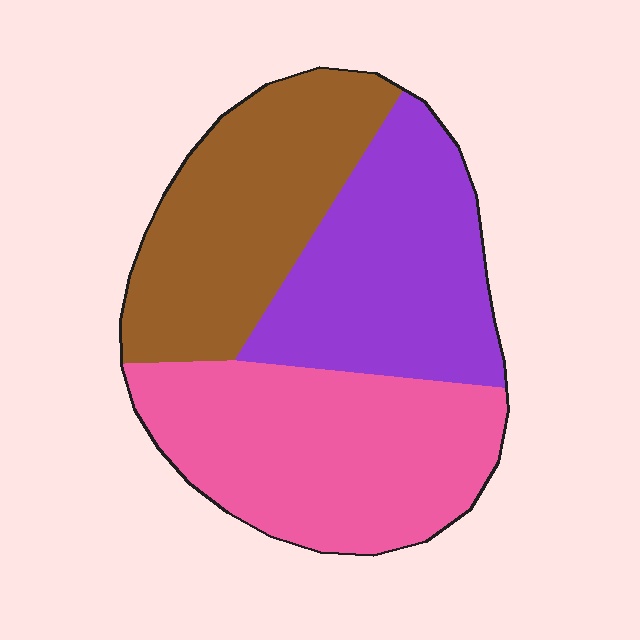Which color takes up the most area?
Pink, at roughly 40%.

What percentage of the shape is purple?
Purple takes up about one third (1/3) of the shape.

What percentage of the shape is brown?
Brown covers roughly 30% of the shape.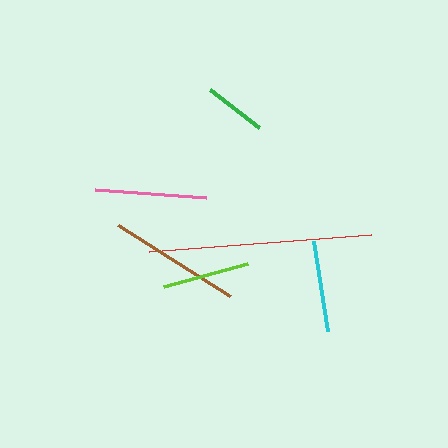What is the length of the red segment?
The red segment is approximately 223 pixels long.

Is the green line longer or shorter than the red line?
The red line is longer than the green line.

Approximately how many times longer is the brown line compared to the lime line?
The brown line is approximately 1.5 times the length of the lime line.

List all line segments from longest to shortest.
From longest to shortest: red, brown, pink, cyan, lime, green.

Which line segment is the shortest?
The green line is the shortest at approximately 61 pixels.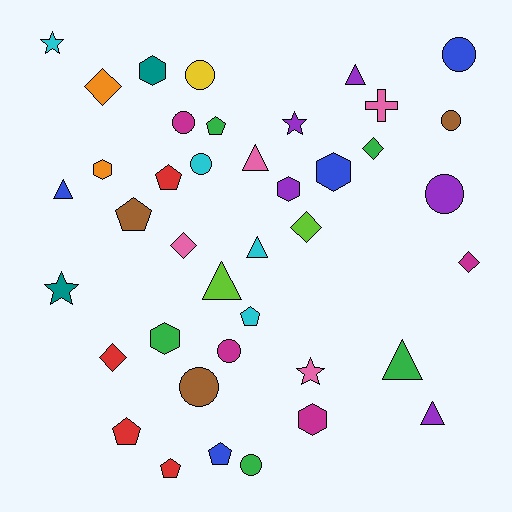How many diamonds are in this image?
There are 6 diamonds.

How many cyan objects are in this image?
There are 4 cyan objects.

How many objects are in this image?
There are 40 objects.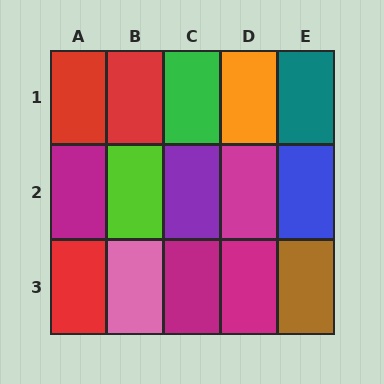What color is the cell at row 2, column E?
Blue.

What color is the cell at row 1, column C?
Green.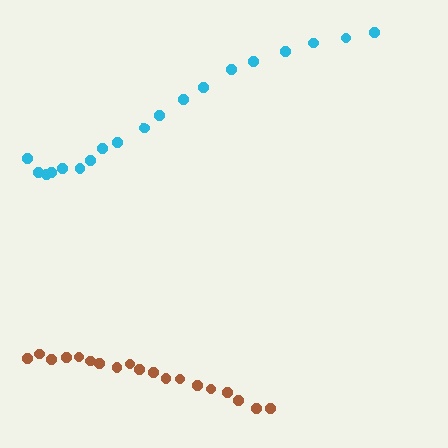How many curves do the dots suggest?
There are 2 distinct paths.